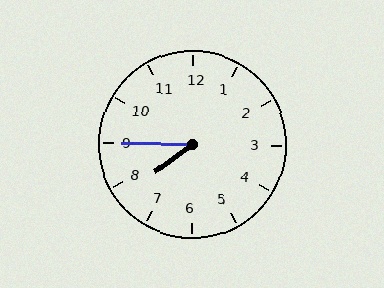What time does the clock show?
7:45.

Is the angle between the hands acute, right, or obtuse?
It is acute.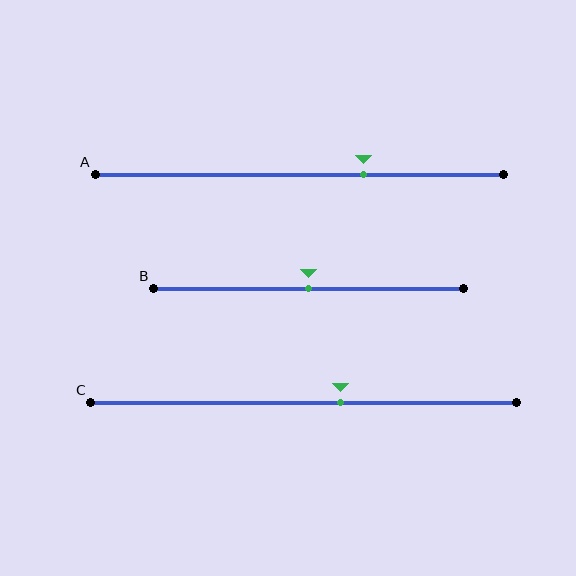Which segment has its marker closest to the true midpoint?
Segment B has its marker closest to the true midpoint.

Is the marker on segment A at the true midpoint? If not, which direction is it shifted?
No, the marker on segment A is shifted to the right by about 16% of the segment length.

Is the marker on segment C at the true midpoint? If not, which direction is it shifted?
No, the marker on segment C is shifted to the right by about 9% of the segment length.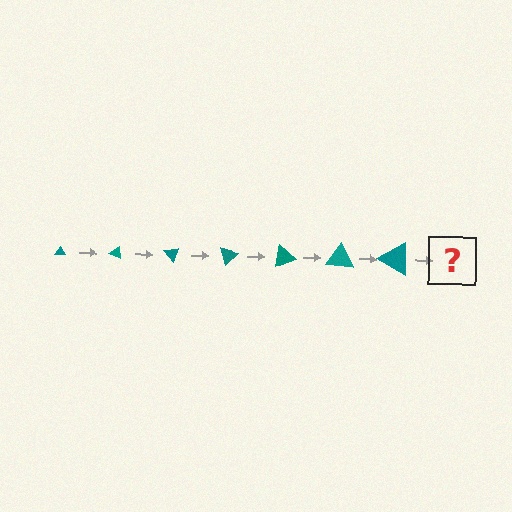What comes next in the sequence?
The next element should be a triangle, larger than the previous one and rotated 175 degrees from the start.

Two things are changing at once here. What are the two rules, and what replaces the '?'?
The two rules are that the triangle grows larger each step and it rotates 25 degrees each step. The '?' should be a triangle, larger than the previous one and rotated 175 degrees from the start.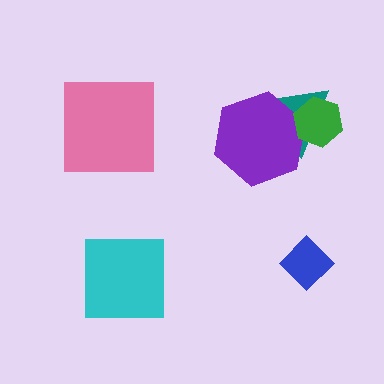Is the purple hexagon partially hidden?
Yes, it is partially covered by another shape.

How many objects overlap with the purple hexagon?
2 objects overlap with the purple hexagon.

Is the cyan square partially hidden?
No, no other shape covers it.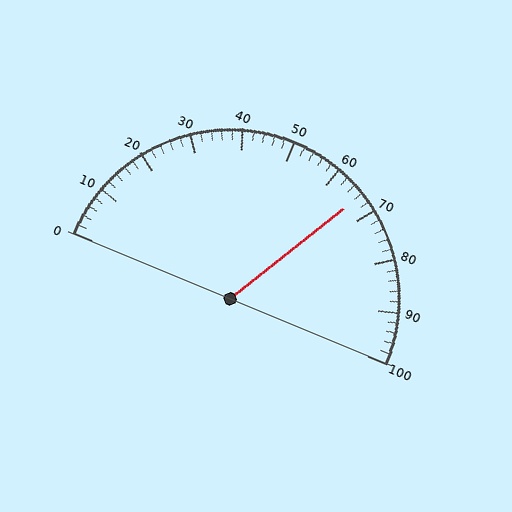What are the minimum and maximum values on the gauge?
The gauge ranges from 0 to 100.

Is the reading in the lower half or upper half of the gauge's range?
The reading is in the upper half of the range (0 to 100).